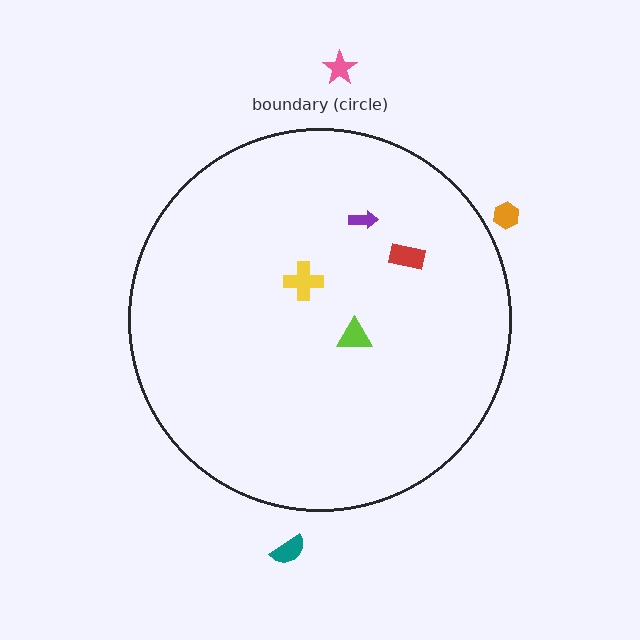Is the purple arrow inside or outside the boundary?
Inside.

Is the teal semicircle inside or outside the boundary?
Outside.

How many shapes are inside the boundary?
4 inside, 3 outside.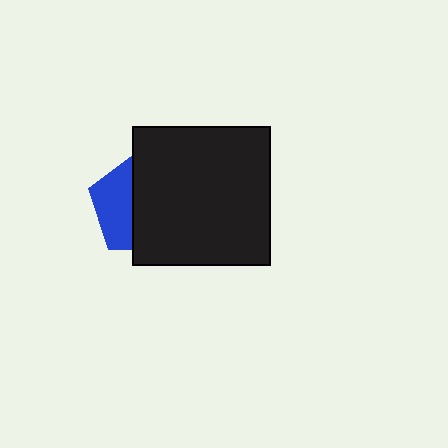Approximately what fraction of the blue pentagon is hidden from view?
Roughly 62% of the blue pentagon is hidden behind the black rectangle.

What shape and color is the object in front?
The object in front is a black rectangle.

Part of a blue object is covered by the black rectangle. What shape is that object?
It is a pentagon.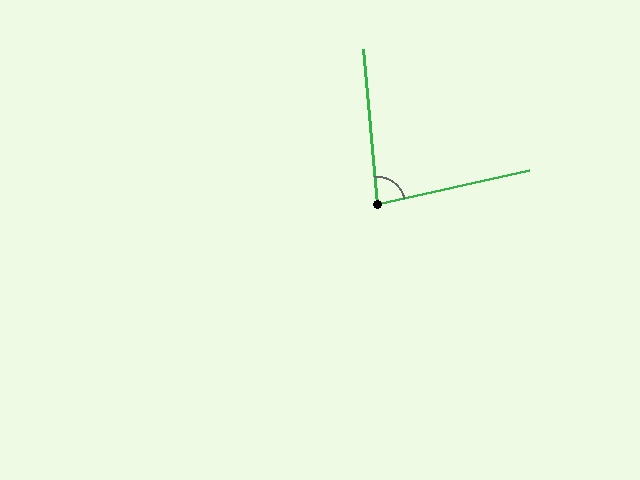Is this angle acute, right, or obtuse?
It is acute.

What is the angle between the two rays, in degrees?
Approximately 83 degrees.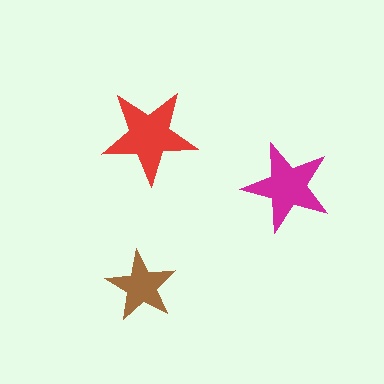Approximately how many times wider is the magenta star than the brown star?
About 1.5 times wider.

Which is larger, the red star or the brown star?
The red one.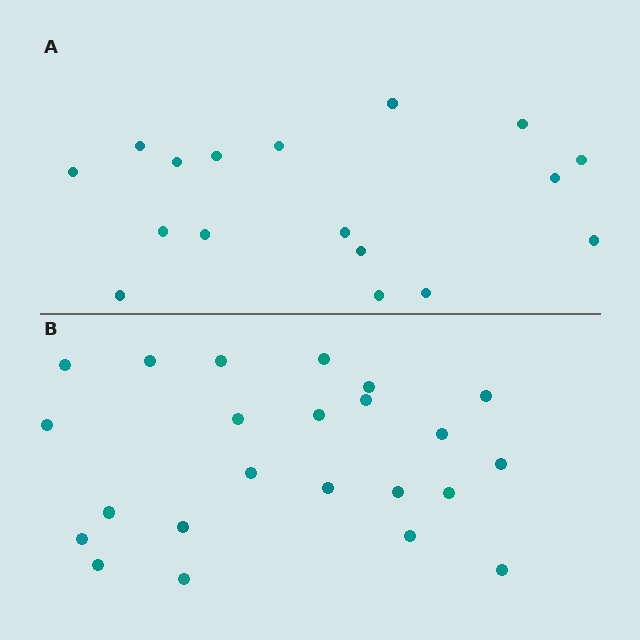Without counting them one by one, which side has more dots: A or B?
Region B (the bottom region) has more dots.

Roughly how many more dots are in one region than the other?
Region B has about 6 more dots than region A.